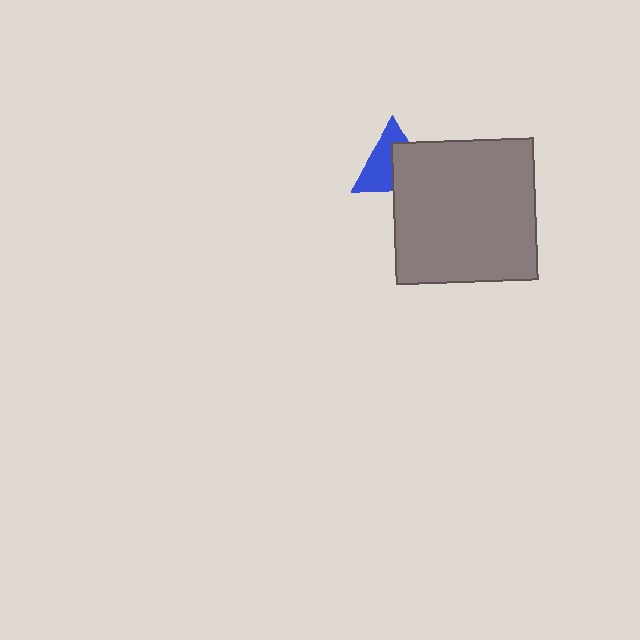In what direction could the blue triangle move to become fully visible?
The blue triangle could move toward the upper-left. That would shift it out from behind the gray square entirely.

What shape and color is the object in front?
The object in front is a gray square.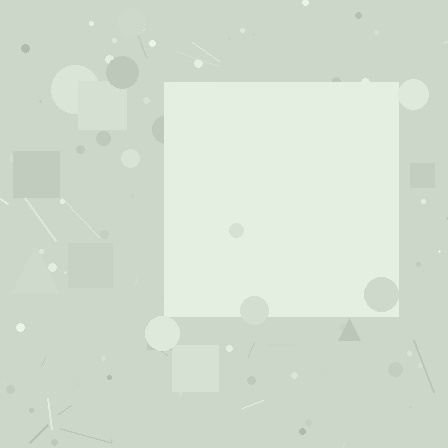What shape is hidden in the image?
A square is hidden in the image.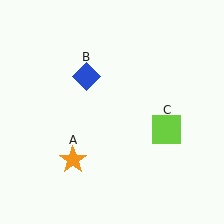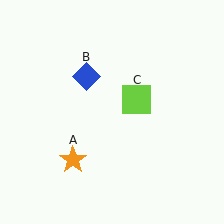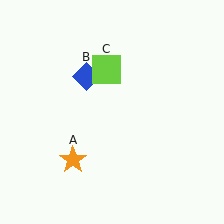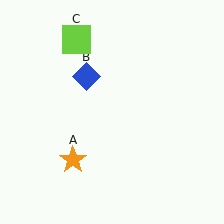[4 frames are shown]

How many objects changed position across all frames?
1 object changed position: lime square (object C).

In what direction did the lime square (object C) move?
The lime square (object C) moved up and to the left.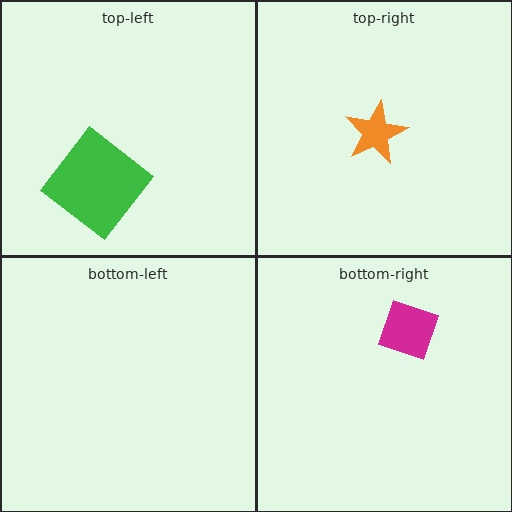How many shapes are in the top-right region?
1.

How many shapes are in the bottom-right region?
1.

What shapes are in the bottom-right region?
The magenta diamond.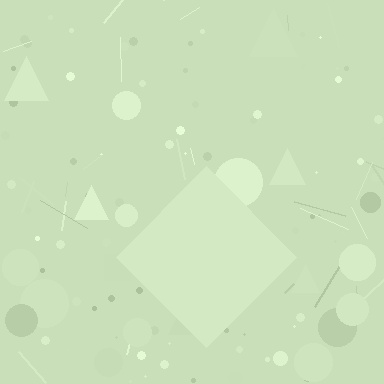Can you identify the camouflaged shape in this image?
The camouflaged shape is a diamond.